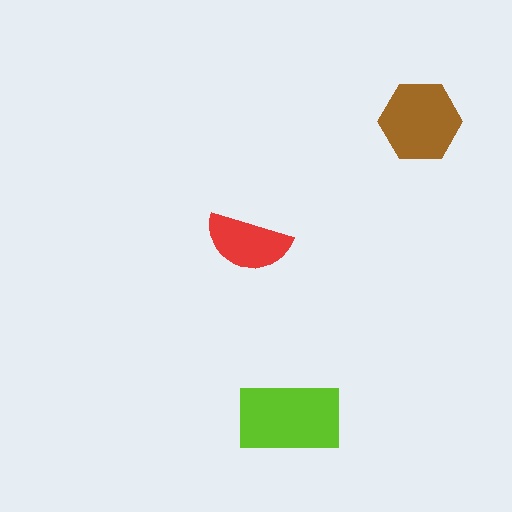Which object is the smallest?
The red semicircle.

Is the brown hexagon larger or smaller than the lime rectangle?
Smaller.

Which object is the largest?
The lime rectangle.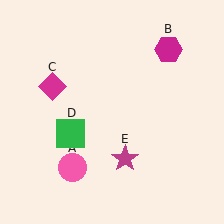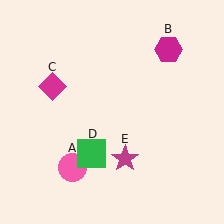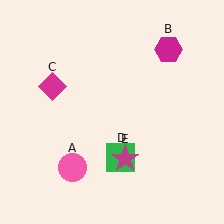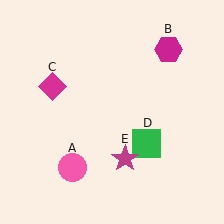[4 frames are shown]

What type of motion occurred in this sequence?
The green square (object D) rotated counterclockwise around the center of the scene.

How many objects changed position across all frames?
1 object changed position: green square (object D).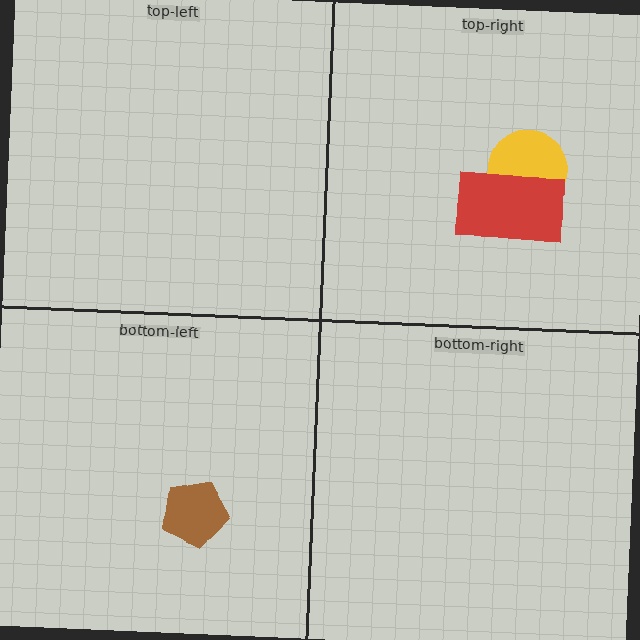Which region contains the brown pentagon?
The bottom-left region.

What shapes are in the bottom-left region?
The brown pentagon.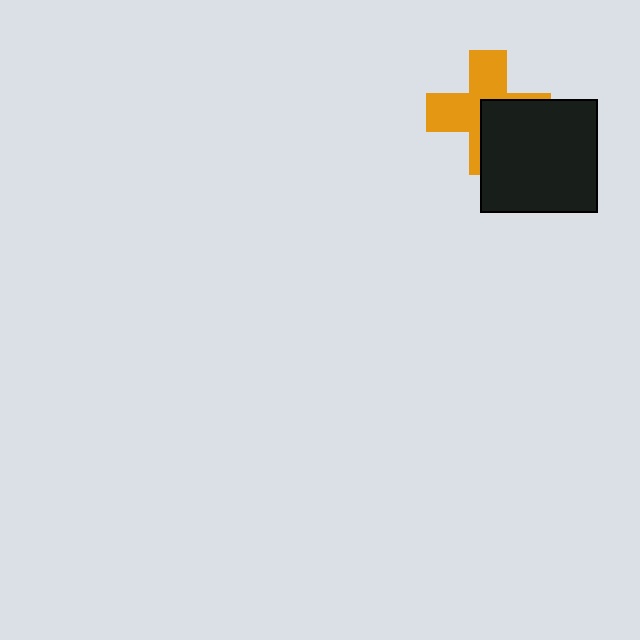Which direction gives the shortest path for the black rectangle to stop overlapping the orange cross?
Moving toward the lower-right gives the shortest separation.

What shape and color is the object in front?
The object in front is a black rectangle.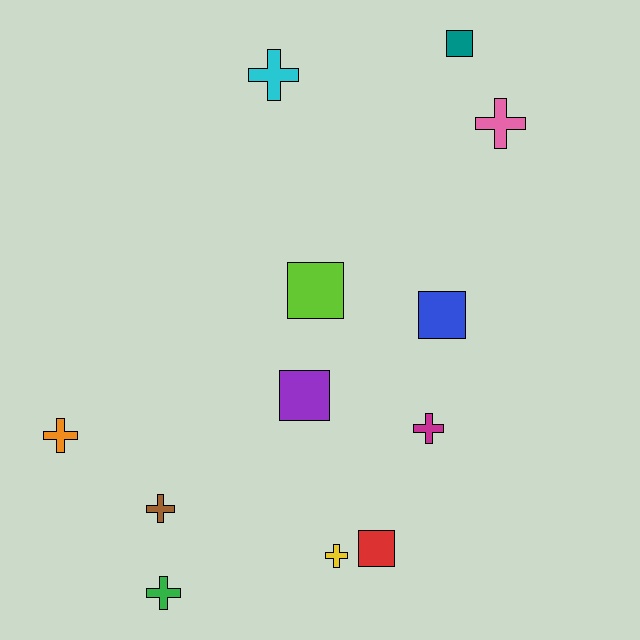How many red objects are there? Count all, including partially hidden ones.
There is 1 red object.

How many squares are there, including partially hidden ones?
There are 5 squares.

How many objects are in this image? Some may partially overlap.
There are 12 objects.